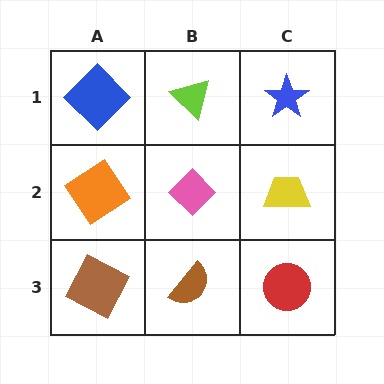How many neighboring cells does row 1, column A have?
2.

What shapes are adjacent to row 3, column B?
A pink diamond (row 2, column B), a brown square (row 3, column A), a red circle (row 3, column C).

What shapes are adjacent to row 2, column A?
A blue diamond (row 1, column A), a brown square (row 3, column A), a pink diamond (row 2, column B).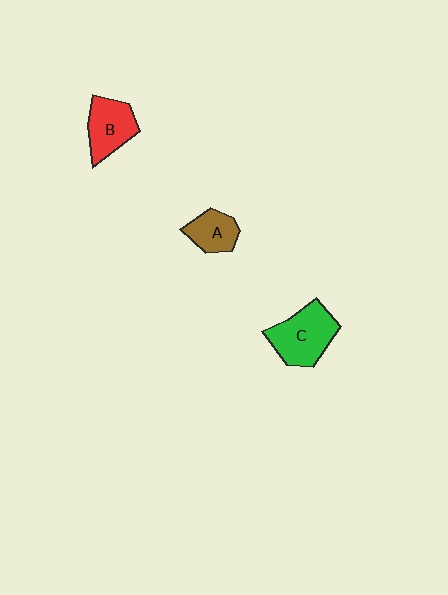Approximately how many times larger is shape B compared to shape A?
Approximately 1.4 times.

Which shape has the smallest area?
Shape A (brown).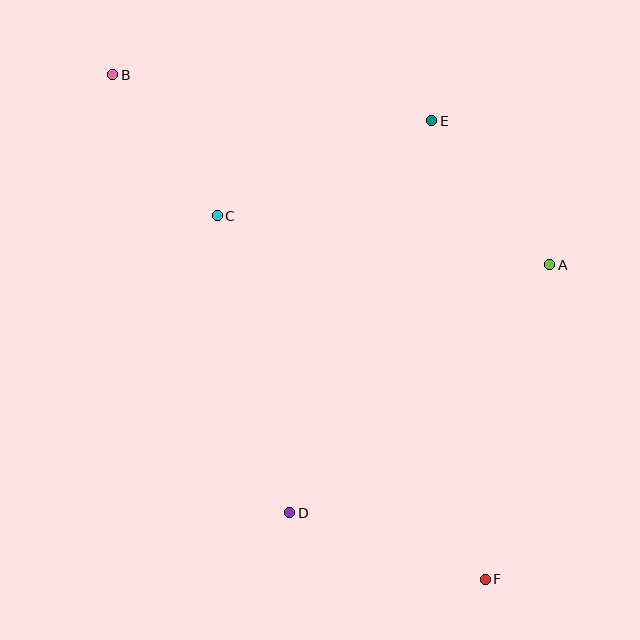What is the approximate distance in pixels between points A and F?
The distance between A and F is approximately 321 pixels.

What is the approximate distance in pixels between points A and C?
The distance between A and C is approximately 336 pixels.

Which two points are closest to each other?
Points B and C are closest to each other.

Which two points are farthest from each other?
Points B and F are farthest from each other.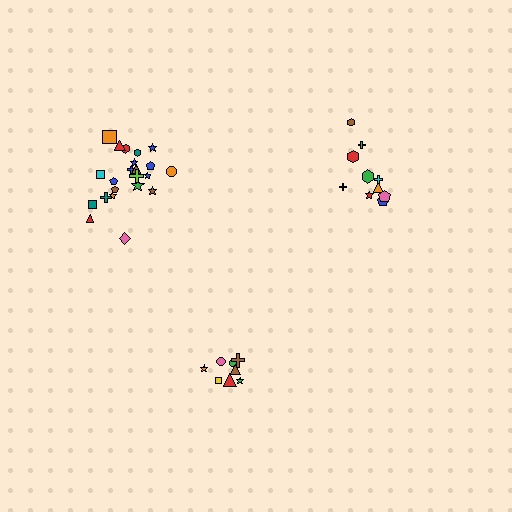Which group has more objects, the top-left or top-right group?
The top-left group.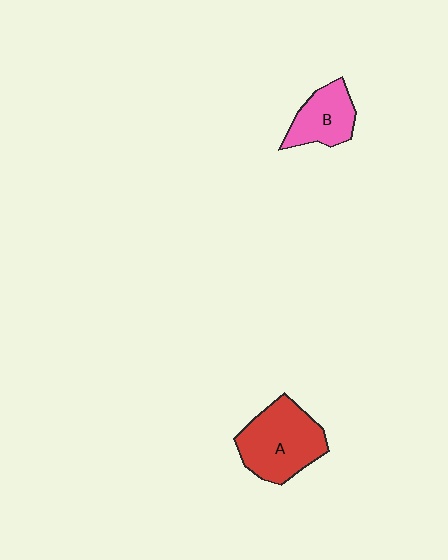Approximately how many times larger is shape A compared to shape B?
Approximately 1.6 times.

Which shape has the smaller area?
Shape B (pink).